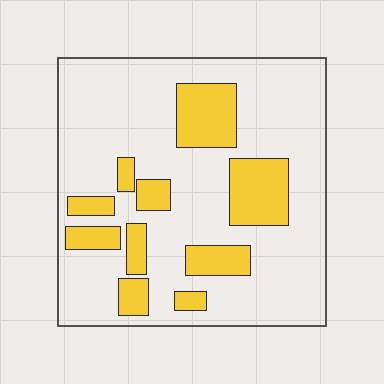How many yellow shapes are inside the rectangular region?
10.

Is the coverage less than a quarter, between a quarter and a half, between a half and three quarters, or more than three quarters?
Less than a quarter.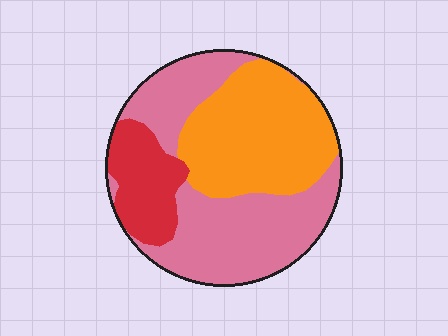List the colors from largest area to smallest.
From largest to smallest: pink, orange, red.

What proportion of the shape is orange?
Orange covers around 35% of the shape.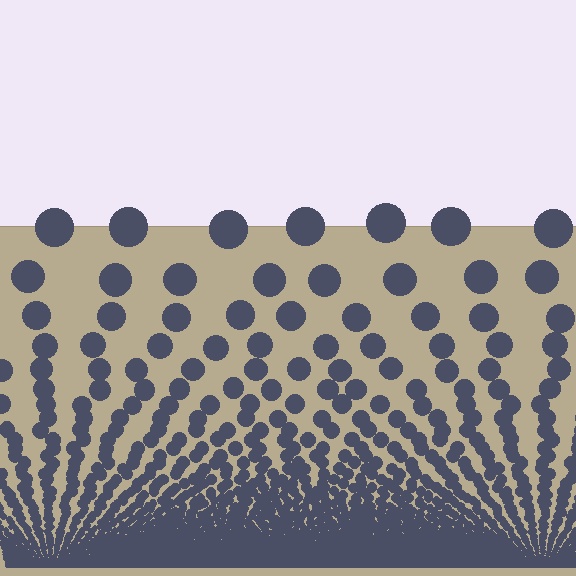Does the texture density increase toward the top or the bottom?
Density increases toward the bottom.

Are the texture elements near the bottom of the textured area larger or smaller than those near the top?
Smaller. The gradient is inverted — elements near the bottom are smaller and denser.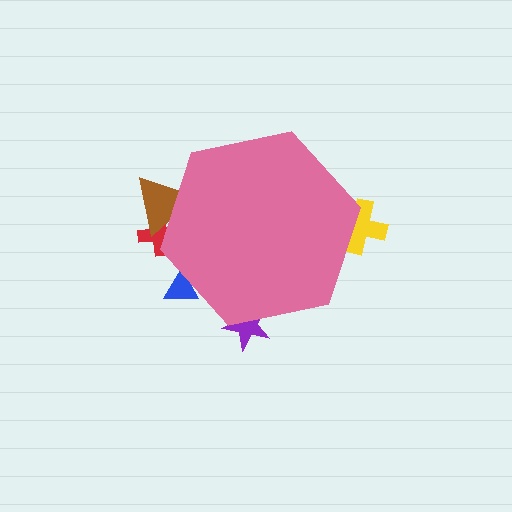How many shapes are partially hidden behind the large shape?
5 shapes are partially hidden.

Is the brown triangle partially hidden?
Yes, the brown triangle is partially hidden behind the pink hexagon.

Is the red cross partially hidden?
Yes, the red cross is partially hidden behind the pink hexagon.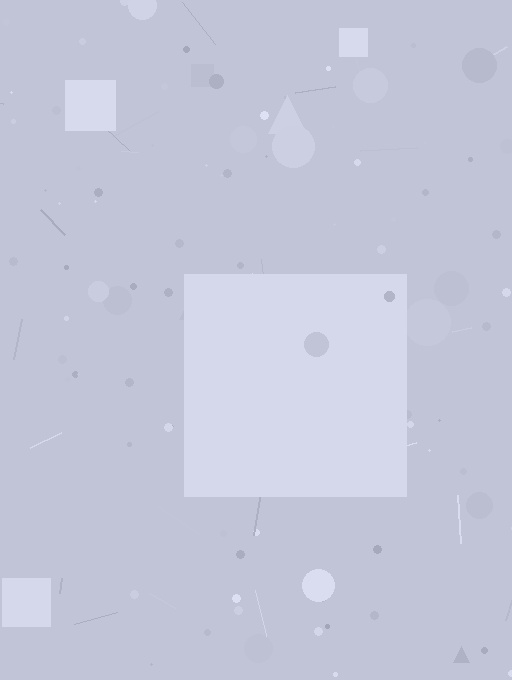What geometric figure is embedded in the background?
A square is embedded in the background.